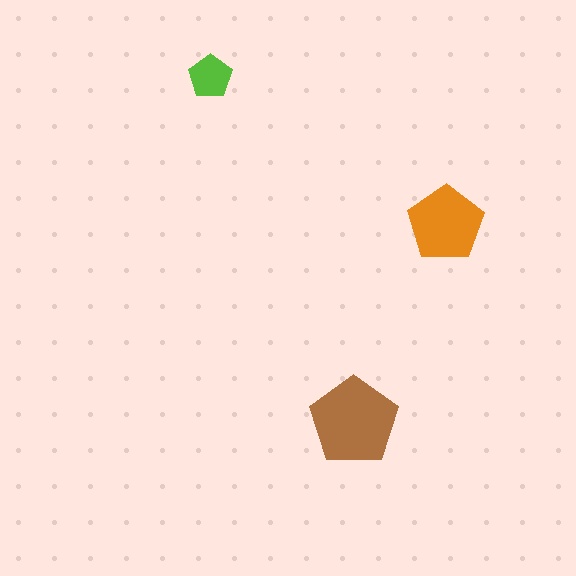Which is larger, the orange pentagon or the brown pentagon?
The brown one.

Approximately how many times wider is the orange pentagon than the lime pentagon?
About 1.5 times wider.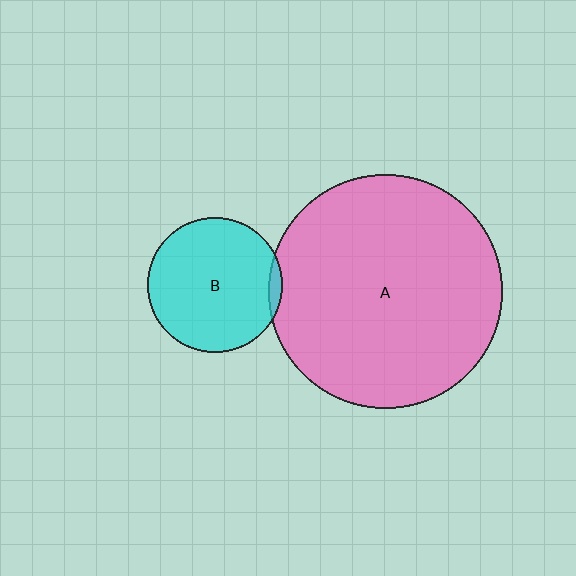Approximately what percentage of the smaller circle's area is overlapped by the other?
Approximately 5%.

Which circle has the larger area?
Circle A (pink).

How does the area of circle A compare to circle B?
Approximately 3.0 times.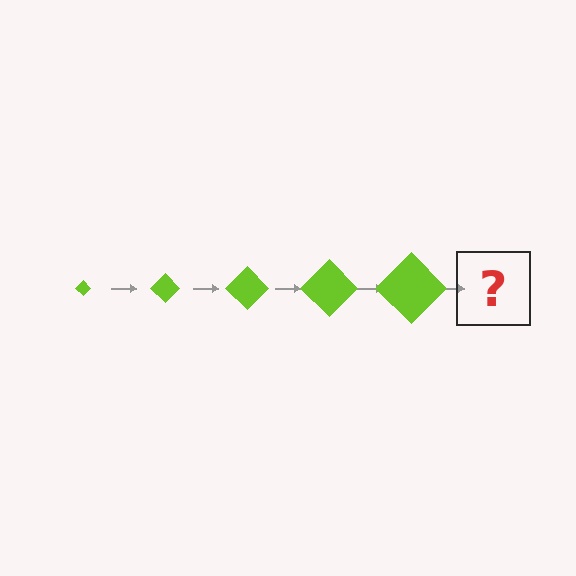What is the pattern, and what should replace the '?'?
The pattern is that the diamond gets progressively larger each step. The '?' should be a lime diamond, larger than the previous one.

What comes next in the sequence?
The next element should be a lime diamond, larger than the previous one.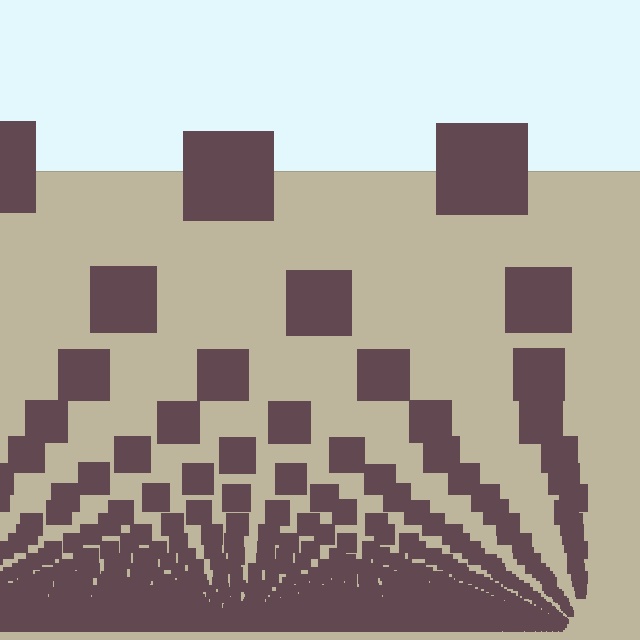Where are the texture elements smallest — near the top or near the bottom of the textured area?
Near the bottom.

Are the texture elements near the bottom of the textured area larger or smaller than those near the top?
Smaller. The gradient is inverted — elements near the bottom are smaller and denser.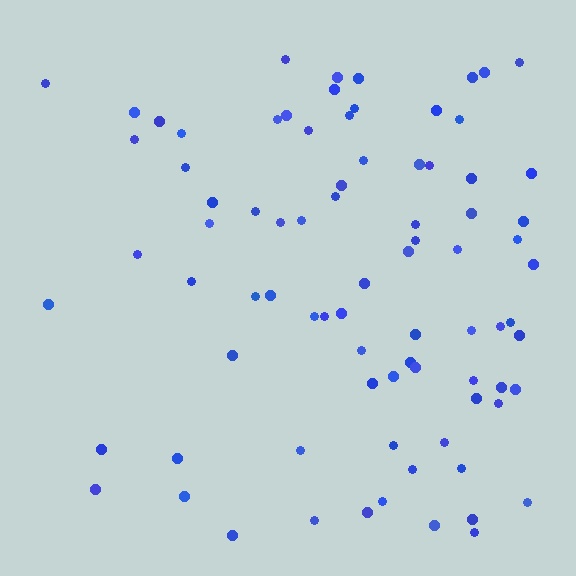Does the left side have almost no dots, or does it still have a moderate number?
Still a moderate number, just noticeably fewer than the right.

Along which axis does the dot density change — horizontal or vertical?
Horizontal.